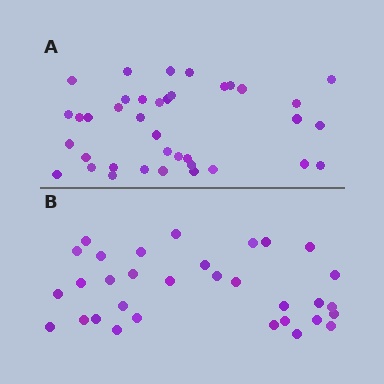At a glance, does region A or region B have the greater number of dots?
Region A (the top region) has more dots.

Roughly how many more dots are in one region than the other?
Region A has about 6 more dots than region B.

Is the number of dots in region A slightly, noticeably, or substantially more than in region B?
Region A has only slightly more — the two regions are fairly close. The ratio is roughly 1.2 to 1.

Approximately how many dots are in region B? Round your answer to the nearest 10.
About 30 dots. (The exact count is 32, which rounds to 30.)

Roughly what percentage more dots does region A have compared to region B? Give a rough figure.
About 20% more.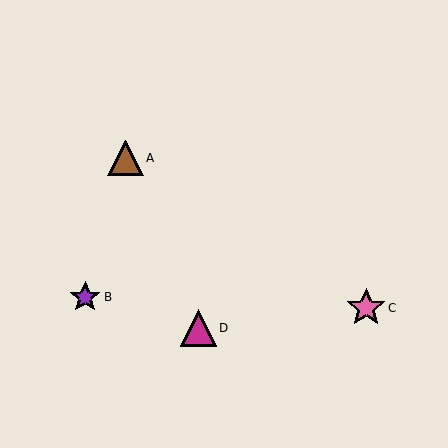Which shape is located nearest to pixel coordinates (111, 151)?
The brown triangle (labeled A) at (125, 158) is nearest to that location.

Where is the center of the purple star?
The center of the purple star is at (85, 297).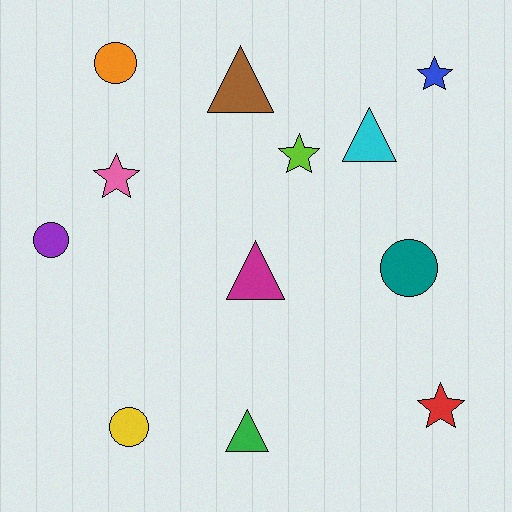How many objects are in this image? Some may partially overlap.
There are 12 objects.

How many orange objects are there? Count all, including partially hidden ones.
There is 1 orange object.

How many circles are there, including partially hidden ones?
There are 4 circles.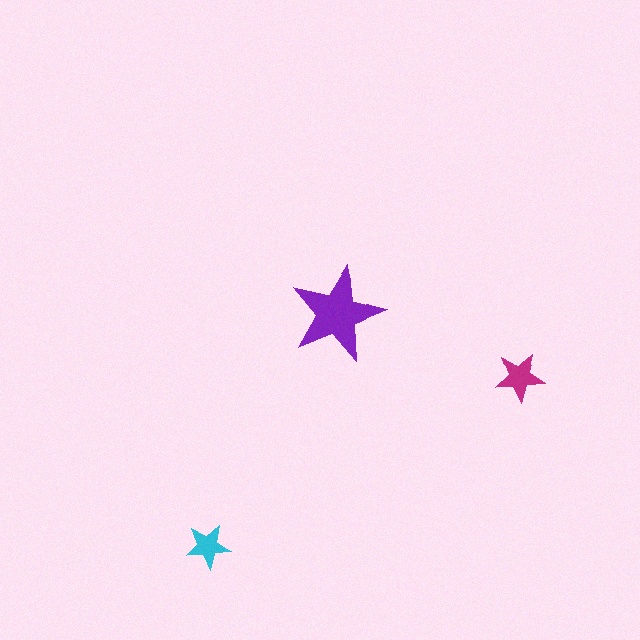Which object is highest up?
The purple star is topmost.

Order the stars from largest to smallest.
the purple one, the magenta one, the cyan one.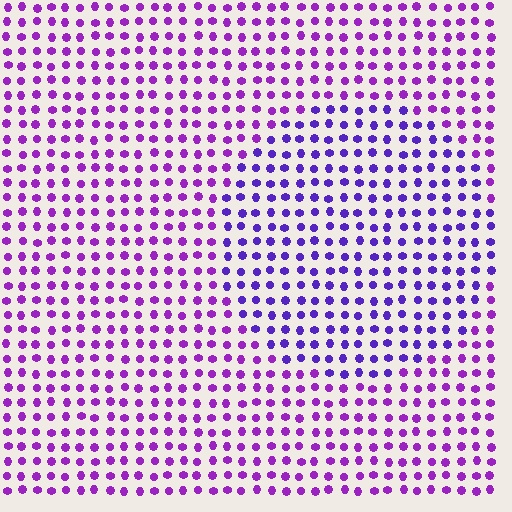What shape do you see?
I see a circle.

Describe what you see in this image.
The image is filled with small purple elements in a uniform arrangement. A circle-shaped region is visible where the elements are tinted to a slightly different hue, forming a subtle color boundary.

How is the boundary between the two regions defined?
The boundary is defined purely by a slight shift in hue (about 27 degrees). Spacing, size, and orientation are identical on both sides.